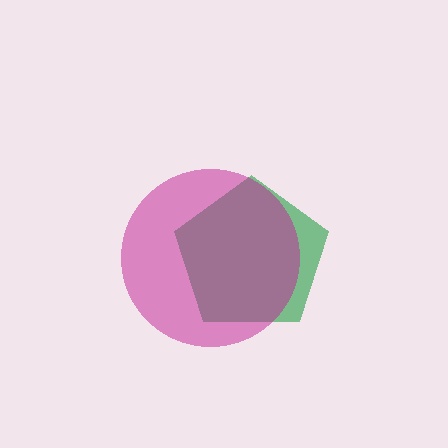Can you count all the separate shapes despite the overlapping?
Yes, there are 2 separate shapes.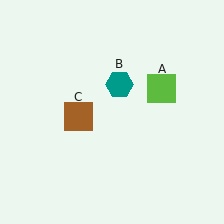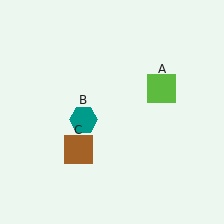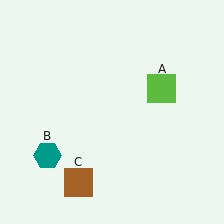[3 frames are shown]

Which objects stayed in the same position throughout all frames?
Lime square (object A) remained stationary.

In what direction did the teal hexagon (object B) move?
The teal hexagon (object B) moved down and to the left.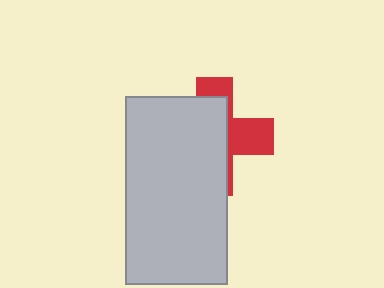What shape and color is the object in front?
The object in front is a light gray rectangle.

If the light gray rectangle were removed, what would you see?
You would see the complete red cross.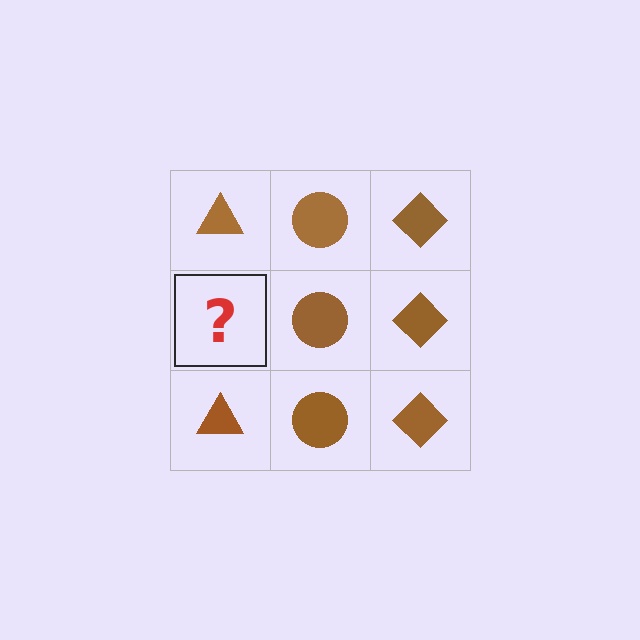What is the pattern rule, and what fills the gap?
The rule is that each column has a consistent shape. The gap should be filled with a brown triangle.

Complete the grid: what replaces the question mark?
The question mark should be replaced with a brown triangle.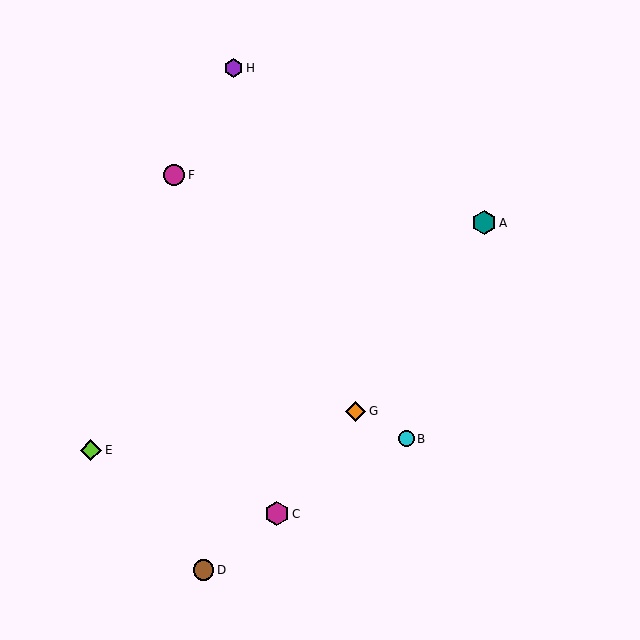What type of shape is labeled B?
Shape B is a cyan circle.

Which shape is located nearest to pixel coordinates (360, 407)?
The orange diamond (labeled G) at (356, 411) is nearest to that location.